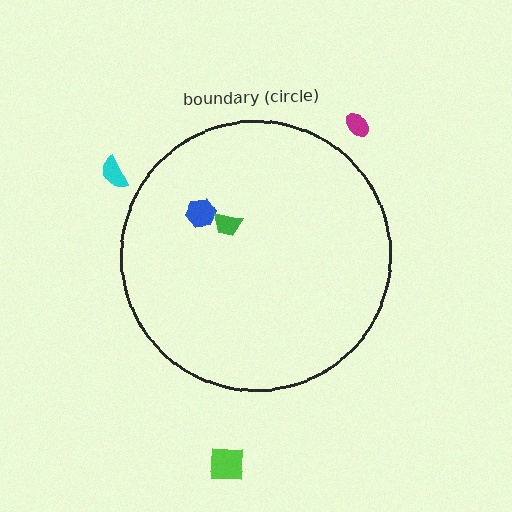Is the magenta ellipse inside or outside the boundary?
Outside.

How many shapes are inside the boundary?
2 inside, 3 outside.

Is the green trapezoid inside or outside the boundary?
Inside.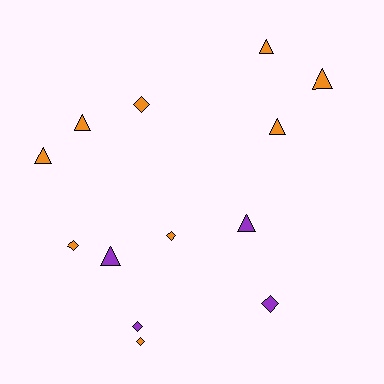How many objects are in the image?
There are 13 objects.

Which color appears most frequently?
Orange, with 9 objects.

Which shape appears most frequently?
Triangle, with 7 objects.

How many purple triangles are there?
There are 2 purple triangles.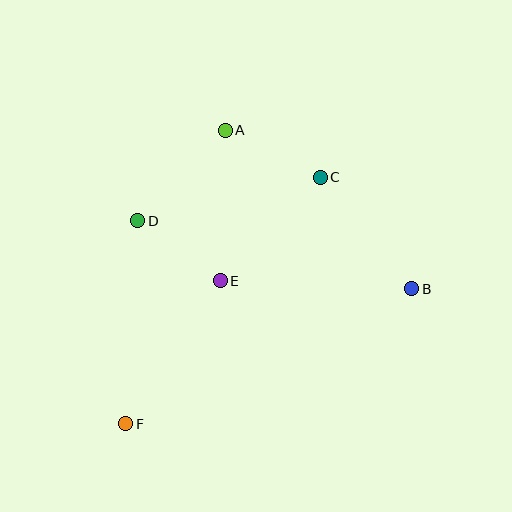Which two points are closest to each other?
Points D and E are closest to each other.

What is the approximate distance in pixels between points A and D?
The distance between A and D is approximately 126 pixels.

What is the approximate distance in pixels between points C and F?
The distance between C and F is approximately 314 pixels.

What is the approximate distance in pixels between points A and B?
The distance between A and B is approximately 245 pixels.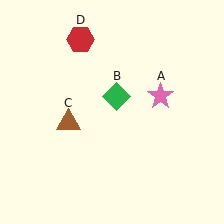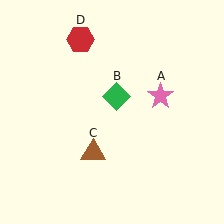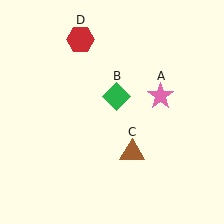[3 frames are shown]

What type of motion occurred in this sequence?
The brown triangle (object C) rotated counterclockwise around the center of the scene.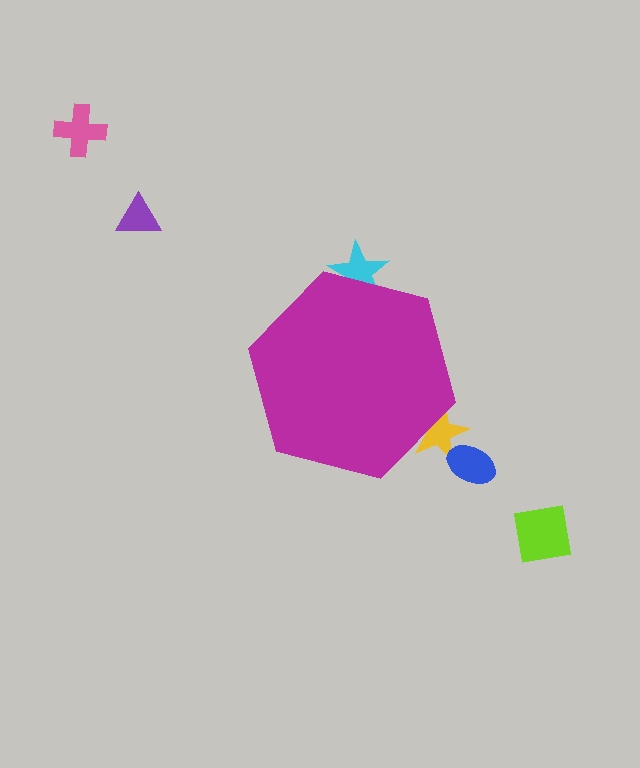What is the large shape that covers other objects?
A magenta hexagon.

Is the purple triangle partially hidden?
No, the purple triangle is fully visible.